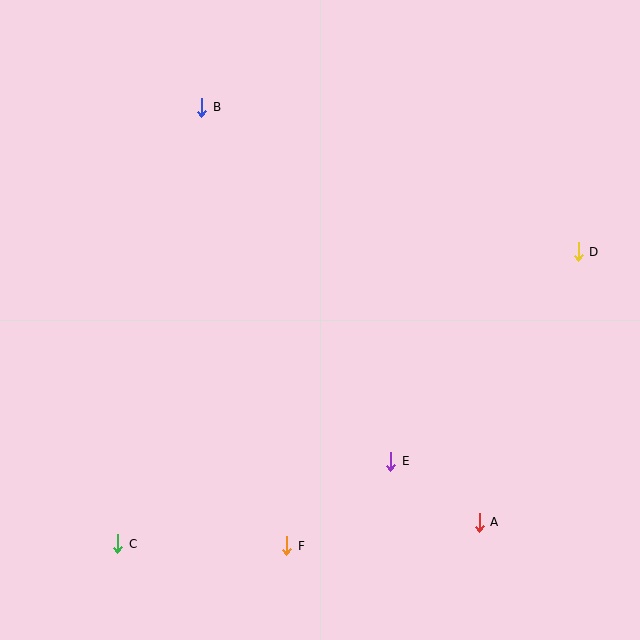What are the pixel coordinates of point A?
Point A is at (479, 522).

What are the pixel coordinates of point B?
Point B is at (202, 107).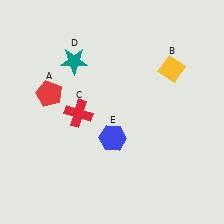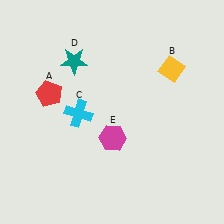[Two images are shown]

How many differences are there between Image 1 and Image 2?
There are 2 differences between the two images.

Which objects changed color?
C changed from red to cyan. E changed from blue to magenta.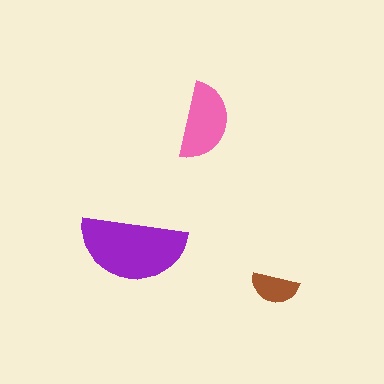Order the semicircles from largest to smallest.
the purple one, the pink one, the brown one.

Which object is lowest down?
The brown semicircle is bottommost.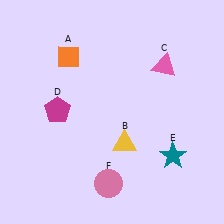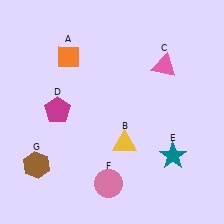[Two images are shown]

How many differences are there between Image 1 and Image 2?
There is 1 difference between the two images.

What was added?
A brown hexagon (G) was added in Image 2.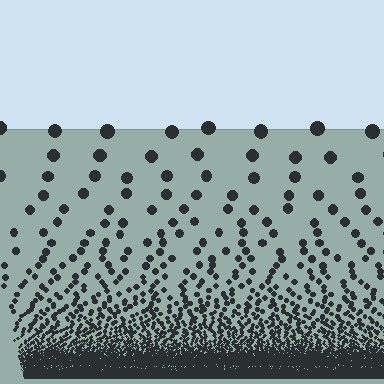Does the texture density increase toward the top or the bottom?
Density increases toward the bottom.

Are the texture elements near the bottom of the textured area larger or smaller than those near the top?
Smaller. The gradient is inverted — elements near the bottom are smaller and denser.